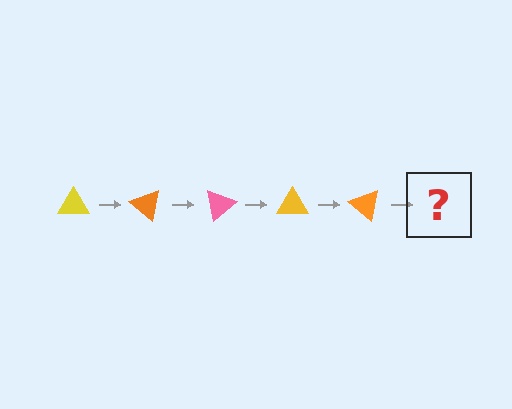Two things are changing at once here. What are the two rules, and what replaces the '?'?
The two rules are that it rotates 40 degrees each step and the color cycles through yellow, orange, and pink. The '?' should be a pink triangle, rotated 200 degrees from the start.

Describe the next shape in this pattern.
It should be a pink triangle, rotated 200 degrees from the start.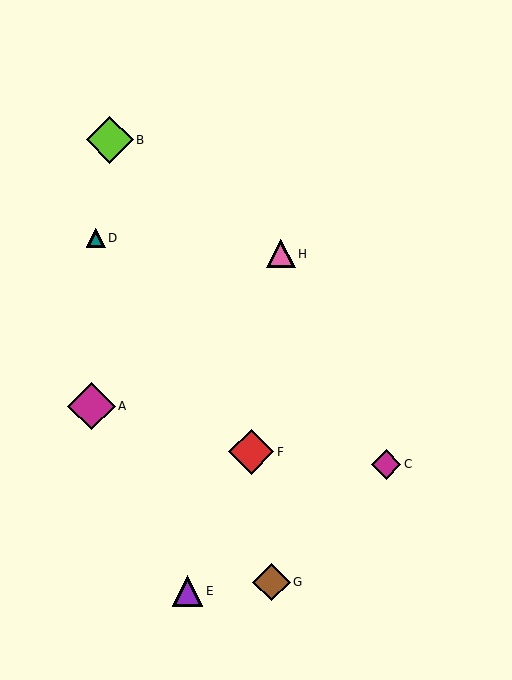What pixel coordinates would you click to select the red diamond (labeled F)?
Click at (251, 452) to select the red diamond F.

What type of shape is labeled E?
Shape E is a purple triangle.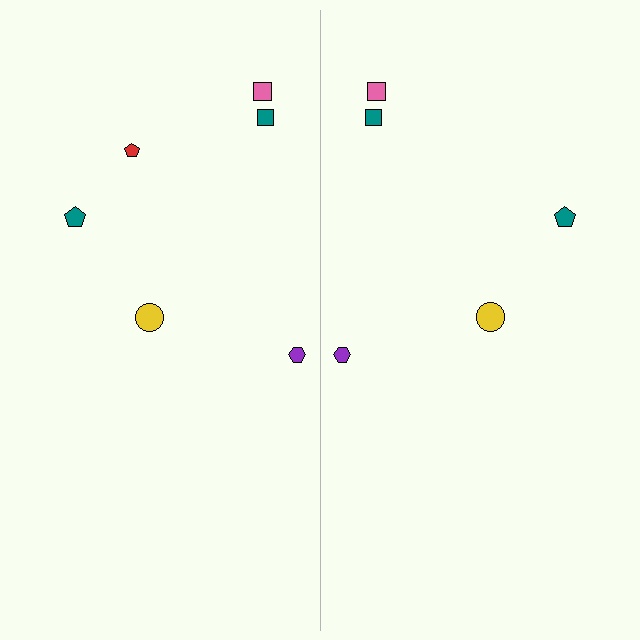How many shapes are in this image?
There are 11 shapes in this image.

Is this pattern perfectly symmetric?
No, the pattern is not perfectly symmetric. A red pentagon is missing from the right side.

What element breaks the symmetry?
A red pentagon is missing from the right side.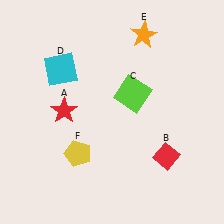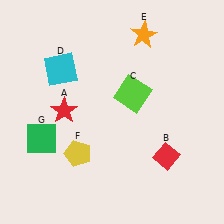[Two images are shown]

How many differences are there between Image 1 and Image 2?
There is 1 difference between the two images.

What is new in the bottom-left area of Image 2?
A green square (G) was added in the bottom-left area of Image 2.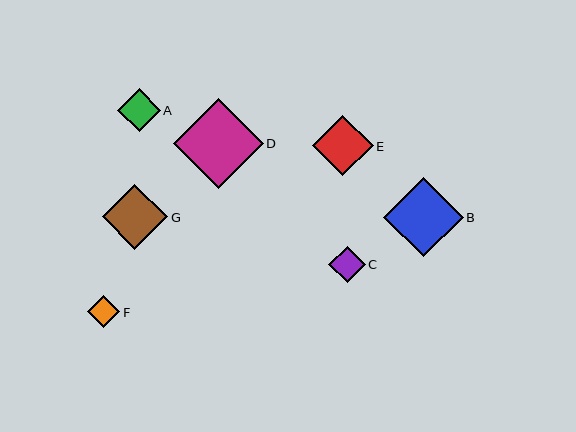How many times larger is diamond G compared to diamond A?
Diamond G is approximately 1.5 times the size of diamond A.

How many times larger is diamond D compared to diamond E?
Diamond D is approximately 1.5 times the size of diamond E.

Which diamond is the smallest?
Diamond F is the smallest with a size of approximately 32 pixels.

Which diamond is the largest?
Diamond D is the largest with a size of approximately 90 pixels.